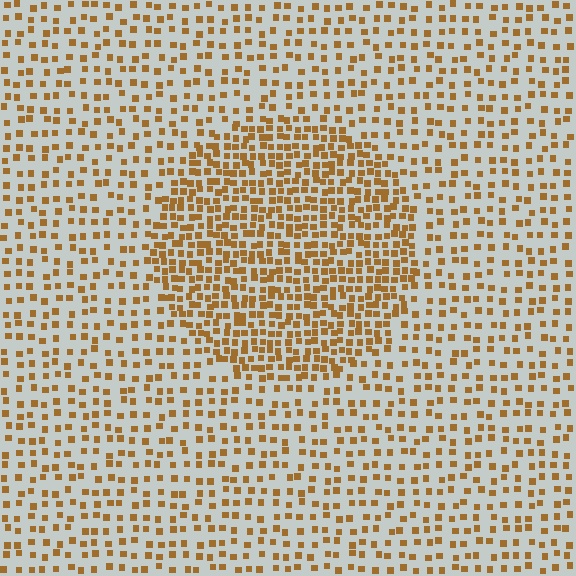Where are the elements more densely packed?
The elements are more densely packed inside the circle boundary.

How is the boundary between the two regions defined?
The boundary is defined by a change in element density (approximately 2.1x ratio). All elements are the same color, size, and shape.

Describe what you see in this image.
The image contains small brown elements arranged at two different densities. A circle-shaped region is visible where the elements are more densely packed than the surrounding area.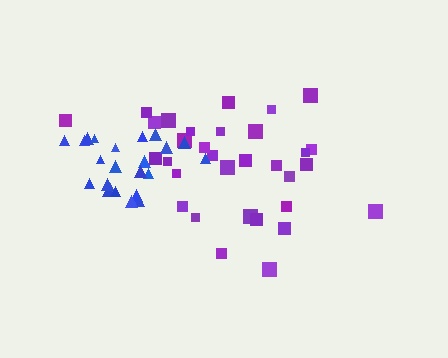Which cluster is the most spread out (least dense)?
Purple.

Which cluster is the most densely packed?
Blue.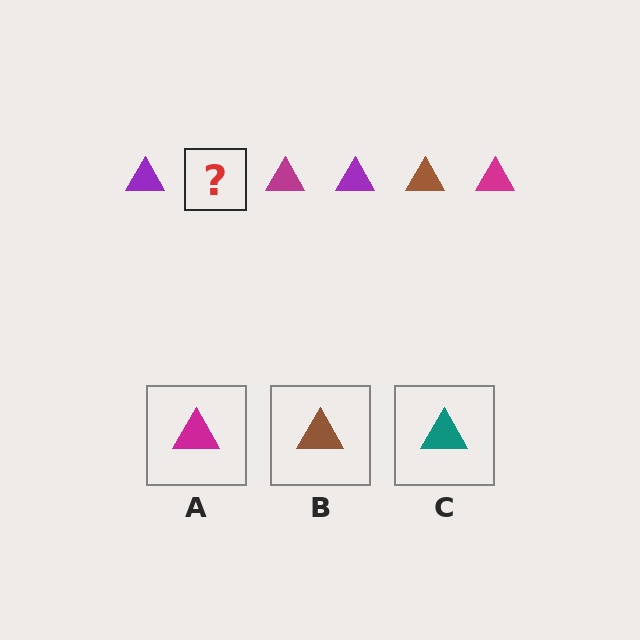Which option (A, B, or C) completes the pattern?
B.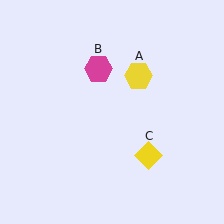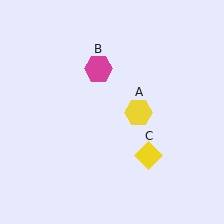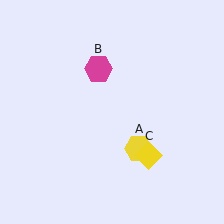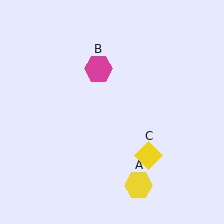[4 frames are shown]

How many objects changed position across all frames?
1 object changed position: yellow hexagon (object A).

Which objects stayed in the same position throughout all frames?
Magenta hexagon (object B) and yellow diamond (object C) remained stationary.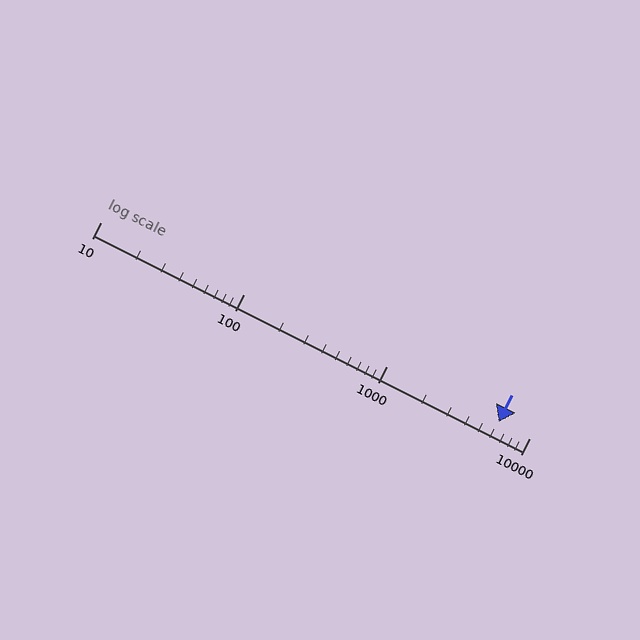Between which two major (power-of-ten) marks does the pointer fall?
The pointer is between 1000 and 10000.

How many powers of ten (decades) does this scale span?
The scale spans 3 decades, from 10 to 10000.